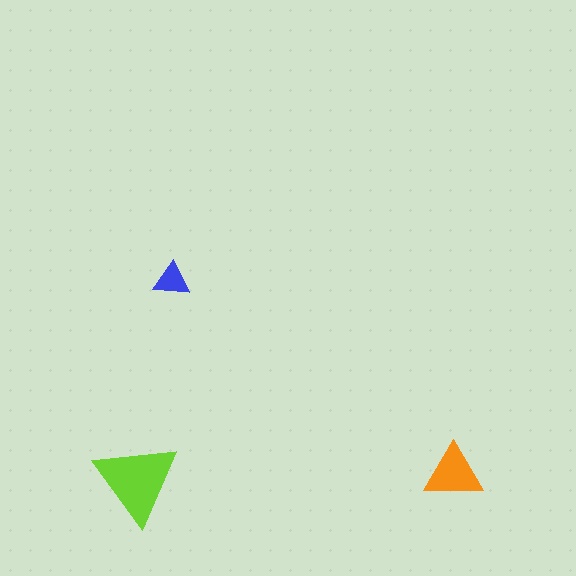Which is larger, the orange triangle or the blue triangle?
The orange one.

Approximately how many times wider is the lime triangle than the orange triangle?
About 1.5 times wider.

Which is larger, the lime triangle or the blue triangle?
The lime one.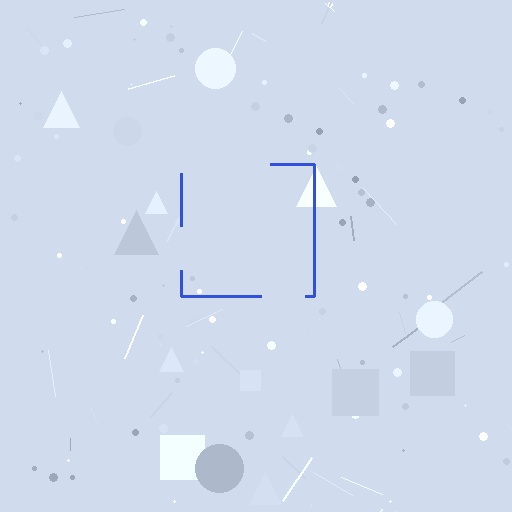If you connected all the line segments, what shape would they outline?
They would outline a square.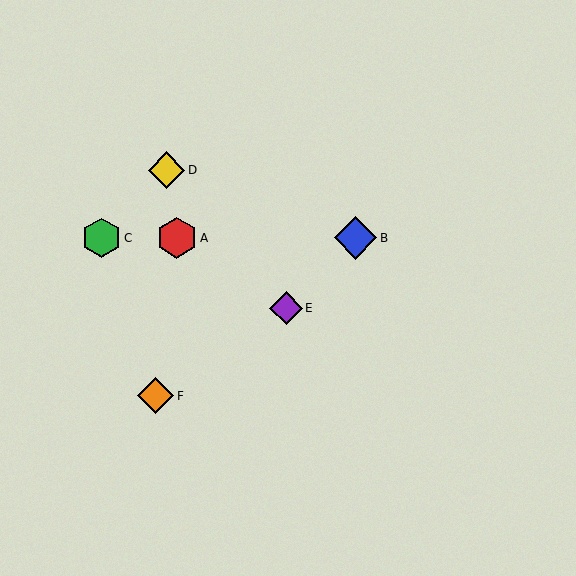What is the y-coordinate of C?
Object C is at y≈238.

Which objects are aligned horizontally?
Objects A, B, C are aligned horizontally.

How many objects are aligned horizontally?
3 objects (A, B, C) are aligned horizontally.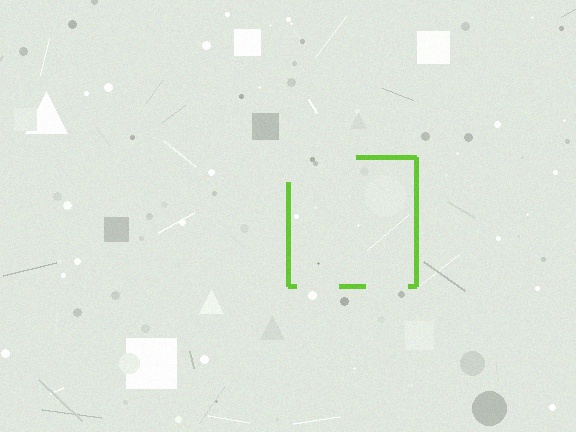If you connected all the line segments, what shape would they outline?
They would outline a square.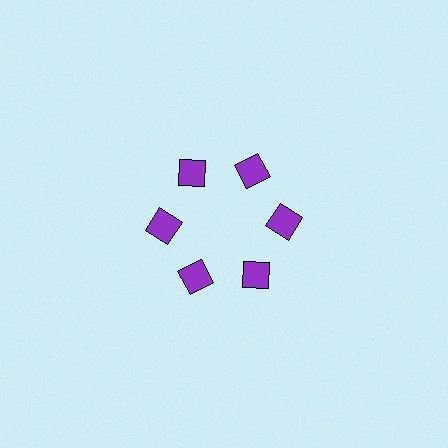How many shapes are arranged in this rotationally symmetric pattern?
There are 6 shapes, arranged in 6 groups of 1.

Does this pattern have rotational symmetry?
Yes, this pattern has 6-fold rotational symmetry. It looks the same after rotating 60 degrees around the center.